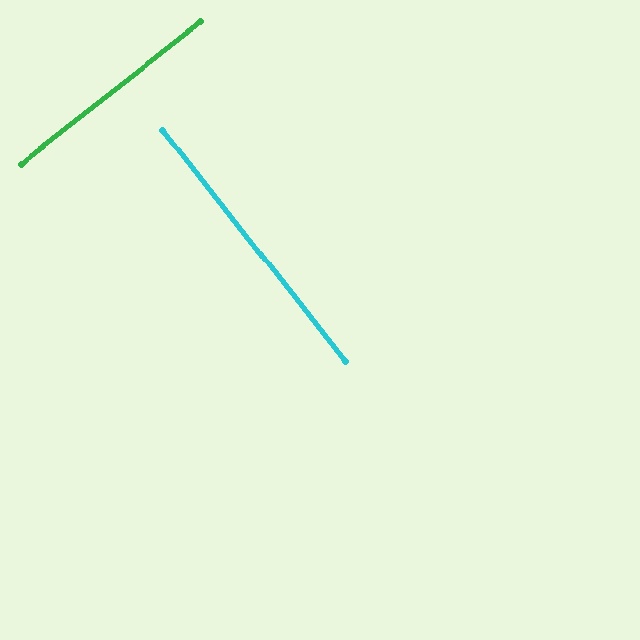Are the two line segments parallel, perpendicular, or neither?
Perpendicular — they meet at approximately 90°.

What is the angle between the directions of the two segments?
Approximately 90 degrees.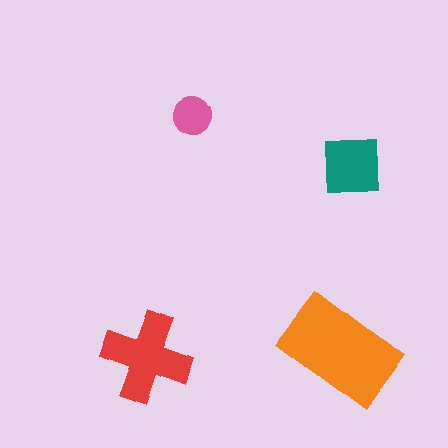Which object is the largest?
The orange rectangle.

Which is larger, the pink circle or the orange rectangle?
The orange rectangle.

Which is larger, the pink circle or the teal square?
The teal square.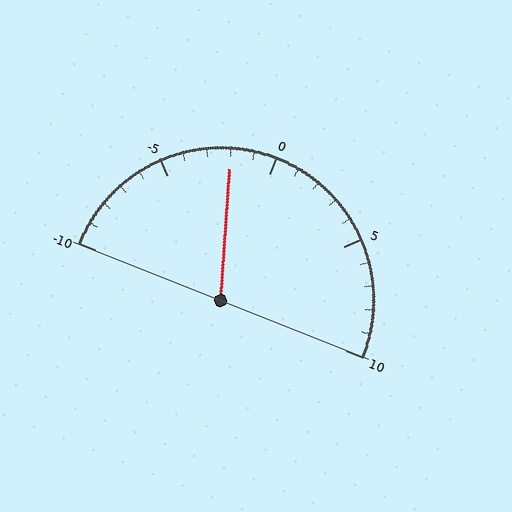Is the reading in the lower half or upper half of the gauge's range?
The reading is in the lower half of the range (-10 to 10).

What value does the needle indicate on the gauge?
The needle indicates approximately -2.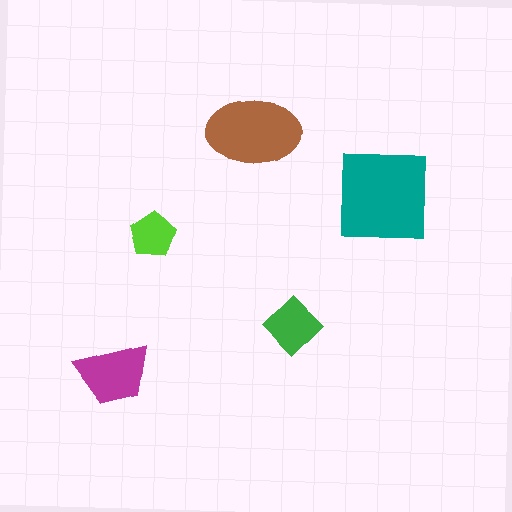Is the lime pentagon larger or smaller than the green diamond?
Smaller.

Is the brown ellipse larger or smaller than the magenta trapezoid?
Larger.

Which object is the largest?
The teal square.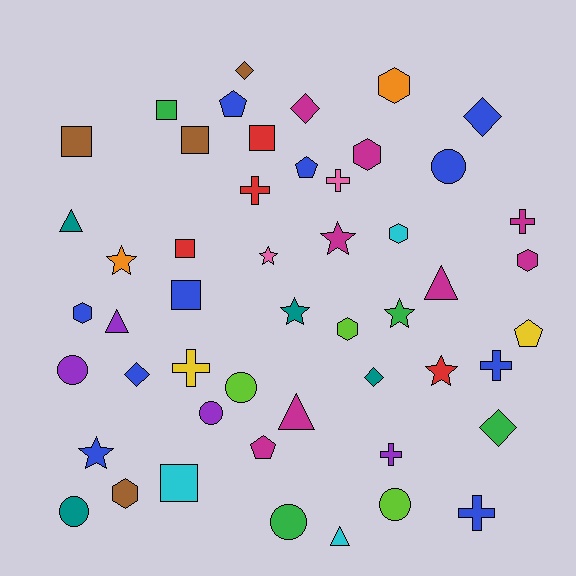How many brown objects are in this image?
There are 4 brown objects.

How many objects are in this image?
There are 50 objects.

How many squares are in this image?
There are 7 squares.